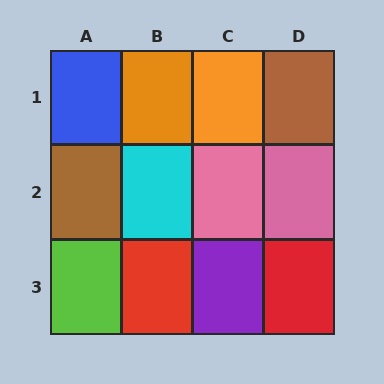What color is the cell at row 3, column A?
Lime.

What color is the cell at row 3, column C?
Purple.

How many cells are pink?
2 cells are pink.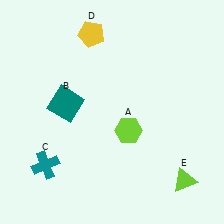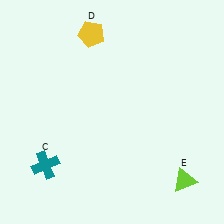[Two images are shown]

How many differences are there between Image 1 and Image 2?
There are 2 differences between the two images.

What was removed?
The teal square (B), the lime hexagon (A) were removed in Image 2.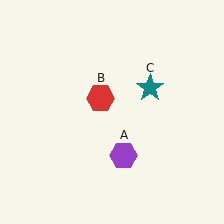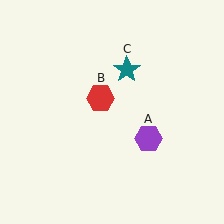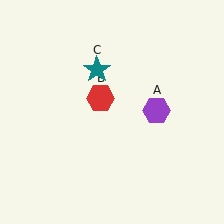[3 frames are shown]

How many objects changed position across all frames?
2 objects changed position: purple hexagon (object A), teal star (object C).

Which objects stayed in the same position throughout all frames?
Red hexagon (object B) remained stationary.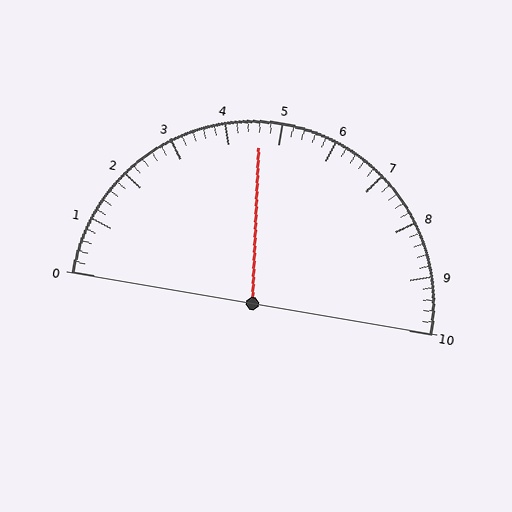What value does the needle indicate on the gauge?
The needle indicates approximately 4.6.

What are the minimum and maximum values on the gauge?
The gauge ranges from 0 to 10.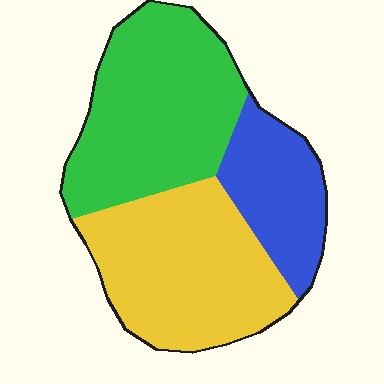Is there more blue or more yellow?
Yellow.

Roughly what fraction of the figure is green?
Green covers about 40% of the figure.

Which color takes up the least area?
Blue, at roughly 20%.